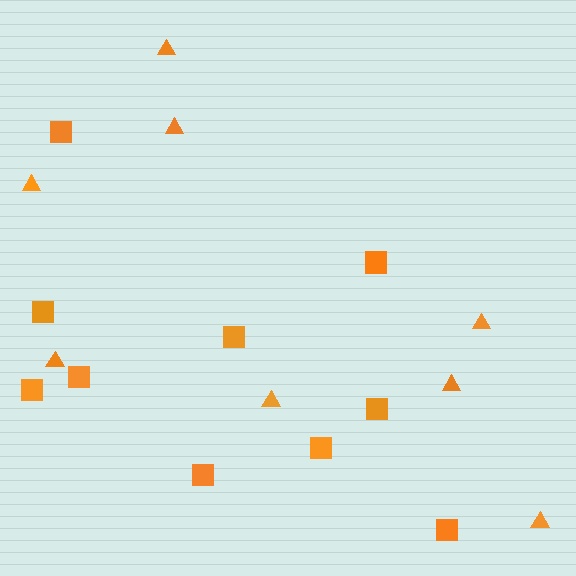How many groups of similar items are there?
There are 2 groups: one group of squares (10) and one group of triangles (8).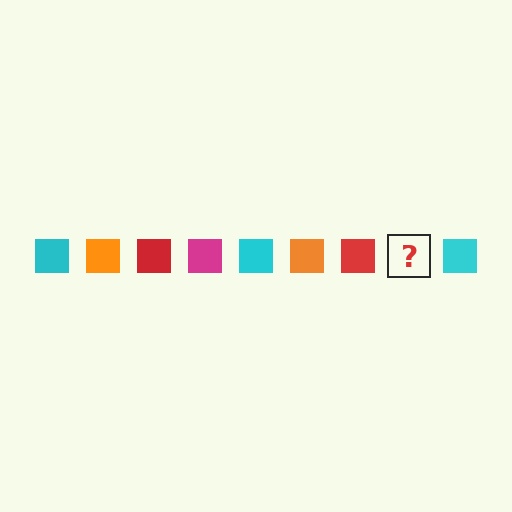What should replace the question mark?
The question mark should be replaced with a magenta square.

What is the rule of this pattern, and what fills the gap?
The rule is that the pattern cycles through cyan, orange, red, magenta squares. The gap should be filled with a magenta square.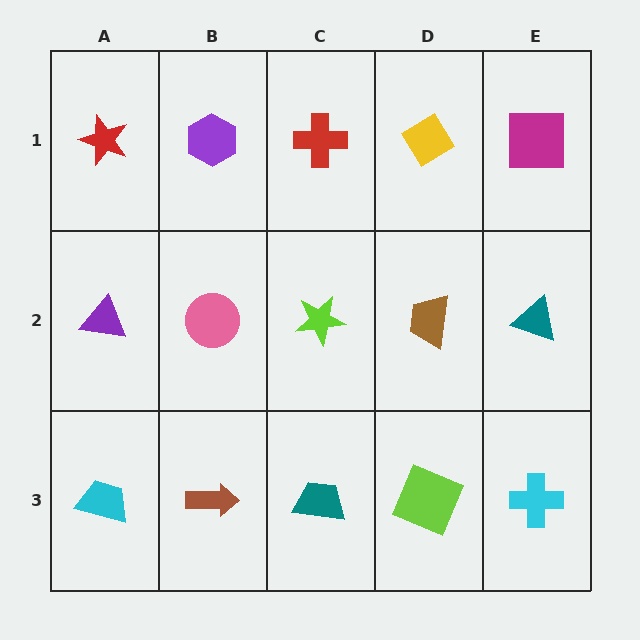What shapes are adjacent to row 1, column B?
A pink circle (row 2, column B), a red star (row 1, column A), a red cross (row 1, column C).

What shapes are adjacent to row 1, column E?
A teal triangle (row 2, column E), a yellow diamond (row 1, column D).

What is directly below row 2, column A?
A cyan trapezoid.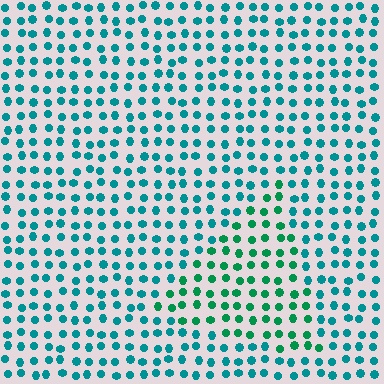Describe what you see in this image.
The image is filled with small teal elements in a uniform arrangement. A triangle-shaped region is visible where the elements are tinted to a slightly different hue, forming a subtle color boundary.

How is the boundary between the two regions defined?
The boundary is defined purely by a slight shift in hue (about 31 degrees). Spacing, size, and orientation are identical on both sides.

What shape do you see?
I see a triangle.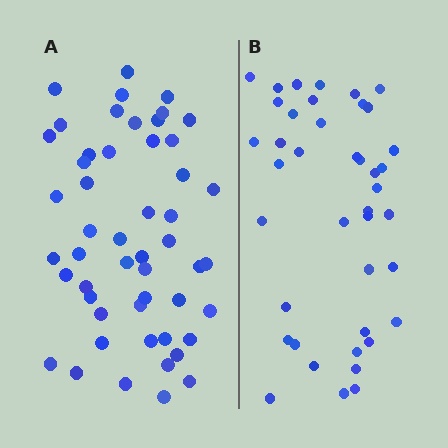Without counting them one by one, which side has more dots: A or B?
Region A (the left region) has more dots.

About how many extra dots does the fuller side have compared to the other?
Region A has roughly 10 or so more dots than region B.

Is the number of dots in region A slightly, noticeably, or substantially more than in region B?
Region A has only slightly more — the two regions are fairly close. The ratio is roughly 1.2 to 1.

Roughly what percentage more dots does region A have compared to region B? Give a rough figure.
About 25% more.